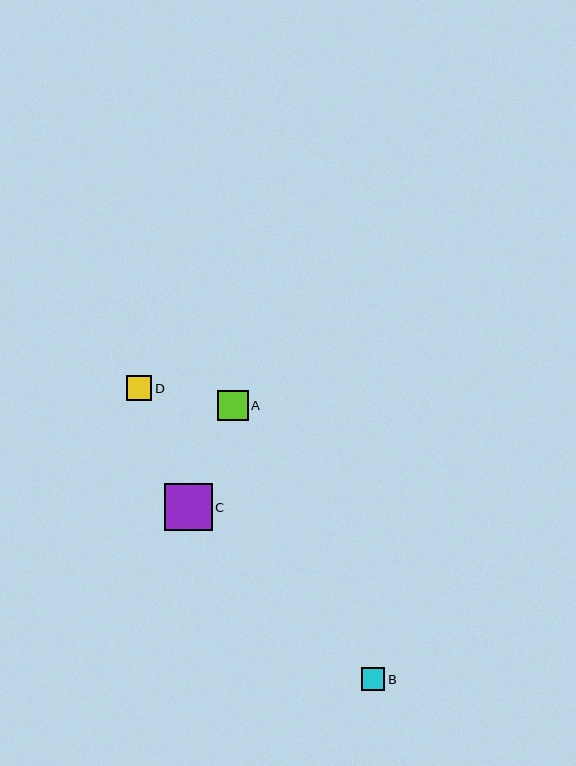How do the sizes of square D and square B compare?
Square D and square B are approximately the same size.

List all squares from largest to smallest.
From largest to smallest: C, A, D, B.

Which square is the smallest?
Square B is the smallest with a size of approximately 24 pixels.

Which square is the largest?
Square C is the largest with a size of approximately 47 pixels.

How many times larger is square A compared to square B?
Square A is approximately 1.3 times the size of square B.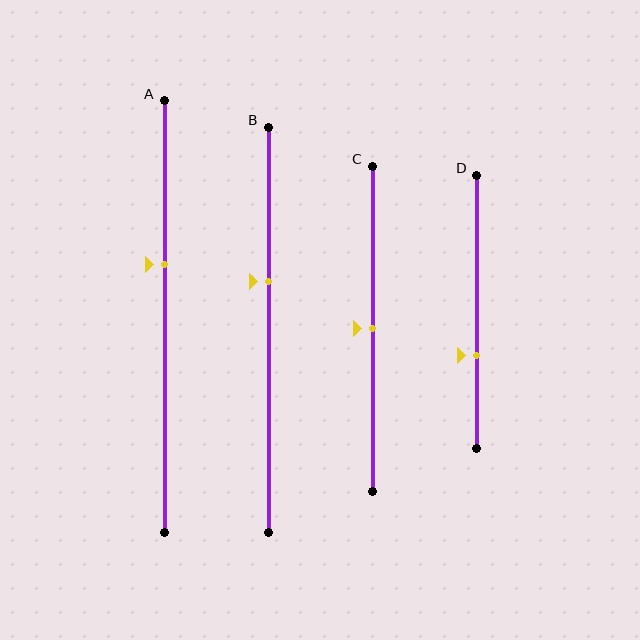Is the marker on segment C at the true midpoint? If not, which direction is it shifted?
Yes, the marker on segment C is at the true midpoint.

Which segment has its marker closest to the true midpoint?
Segment C has its marker closest to the true midpoint.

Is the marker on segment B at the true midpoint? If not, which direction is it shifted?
No, the marker on segment B is shifted upward by about 12% of the segment length.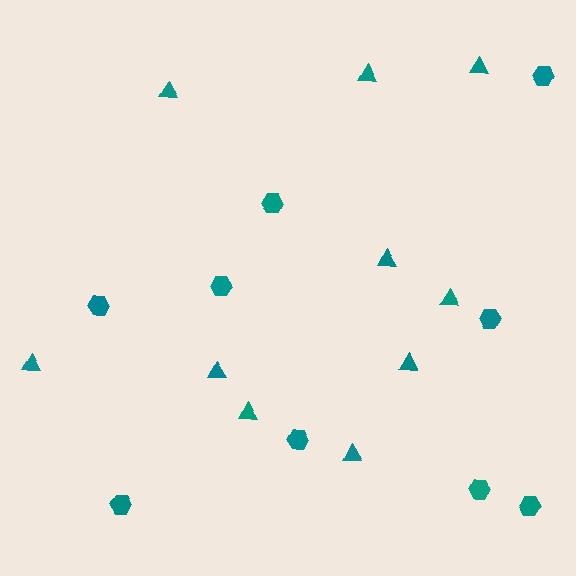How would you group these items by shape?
There are 2 groups: one group of triangles (10) and one group of hexagons (9).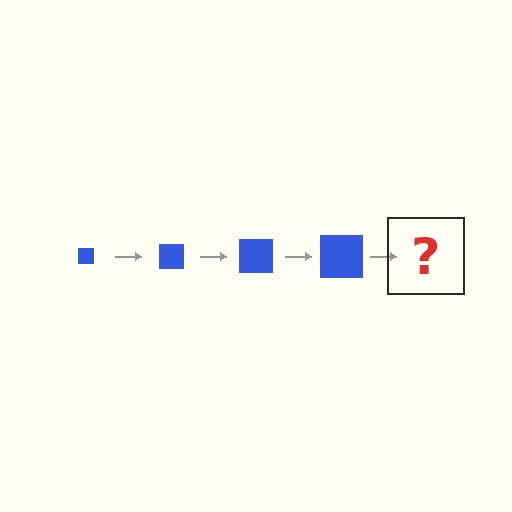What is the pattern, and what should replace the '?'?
The pattern is that the square gets progressively larger each step. The '?' should be a blue square, larger than the previous one.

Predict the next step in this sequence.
The next step is a blue square, larger than the previous one.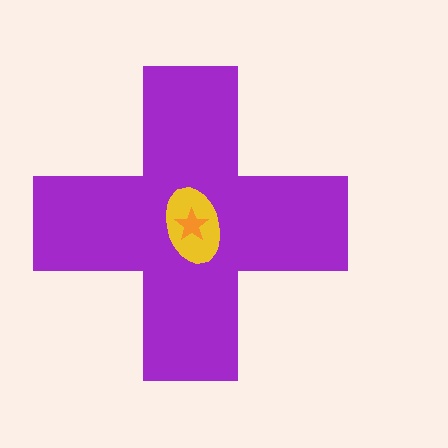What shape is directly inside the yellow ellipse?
The orange star.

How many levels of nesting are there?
3.